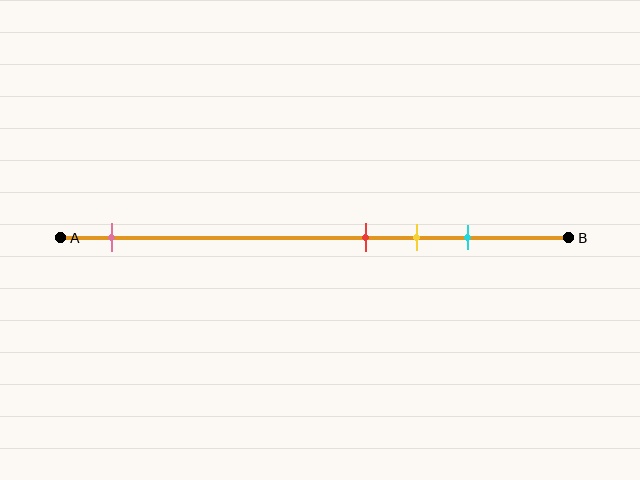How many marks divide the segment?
There are 4 marks dividing the segment.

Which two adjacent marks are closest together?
The red and yellow marks are the closest adjacent pair.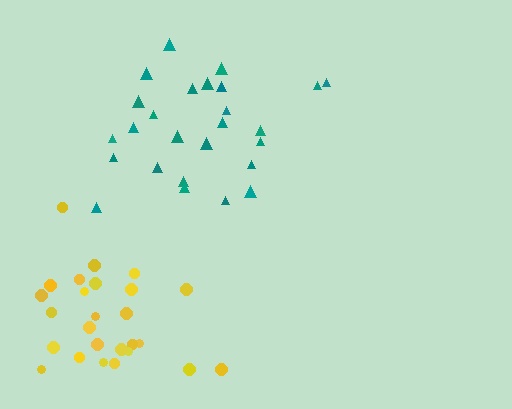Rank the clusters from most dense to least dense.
yellow, teal.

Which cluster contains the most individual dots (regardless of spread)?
Yellow (26).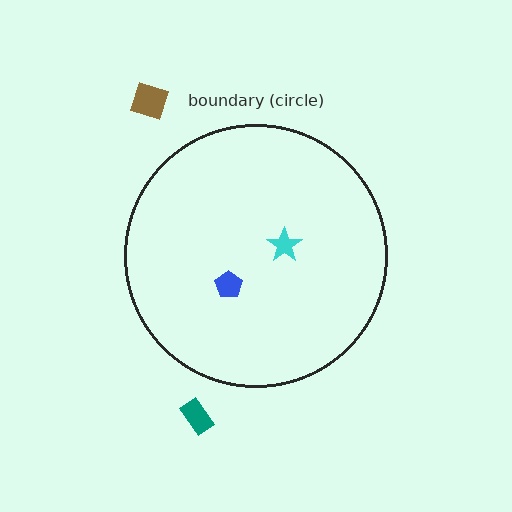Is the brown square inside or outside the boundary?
Outside.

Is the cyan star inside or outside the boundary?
Inside.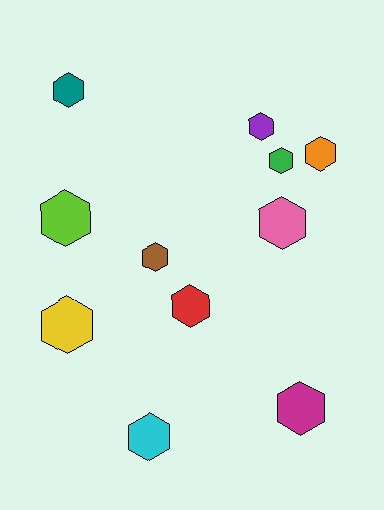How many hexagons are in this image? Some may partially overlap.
There are 11 hexagons.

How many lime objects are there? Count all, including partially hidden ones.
There is 1 lime object.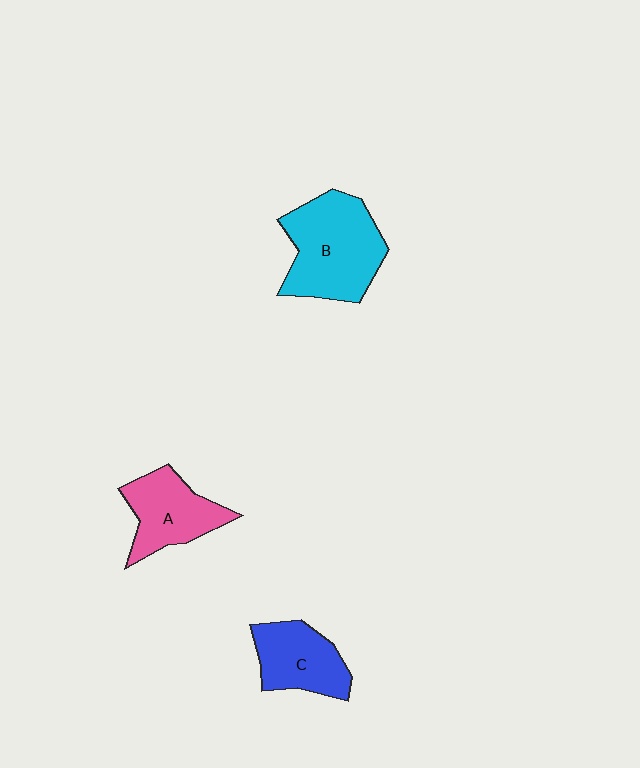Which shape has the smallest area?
Shape C (blue).